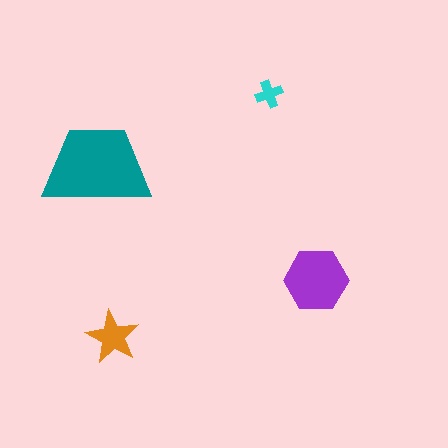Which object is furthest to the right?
The purple hexagon is rightmost.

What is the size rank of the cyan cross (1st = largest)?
4th.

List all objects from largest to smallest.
The teal trapezoid, the purple hexagon, the orange star, the cyan cross.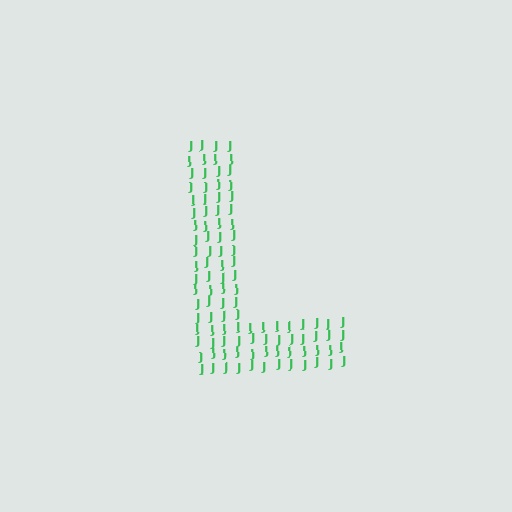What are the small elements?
The small elements are letter J's.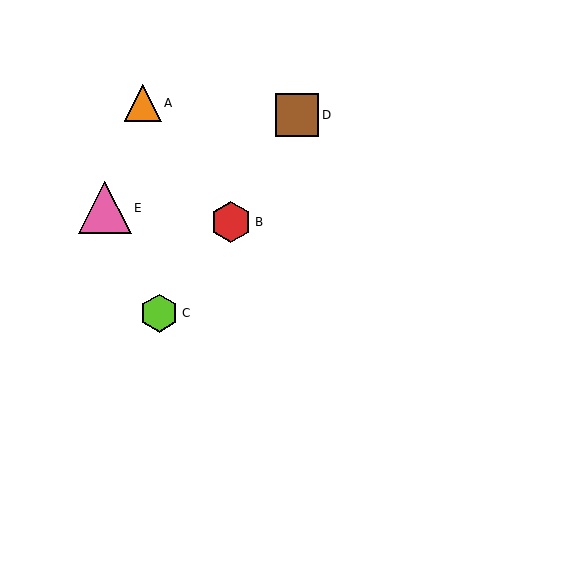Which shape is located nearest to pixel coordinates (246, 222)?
The red hexagon (labeled B) at (231, 222) is nearest to that location.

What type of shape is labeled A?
Shape A is an orange triangle.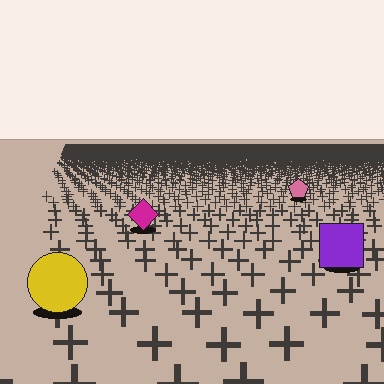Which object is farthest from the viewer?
The pink pentagon is farthest from the viewer. It appears smaller and the ground texture around it is denser.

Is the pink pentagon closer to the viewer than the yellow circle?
No. The yellow circle is closer — you can tell from the texture gradient: the ground texture is coarser near it.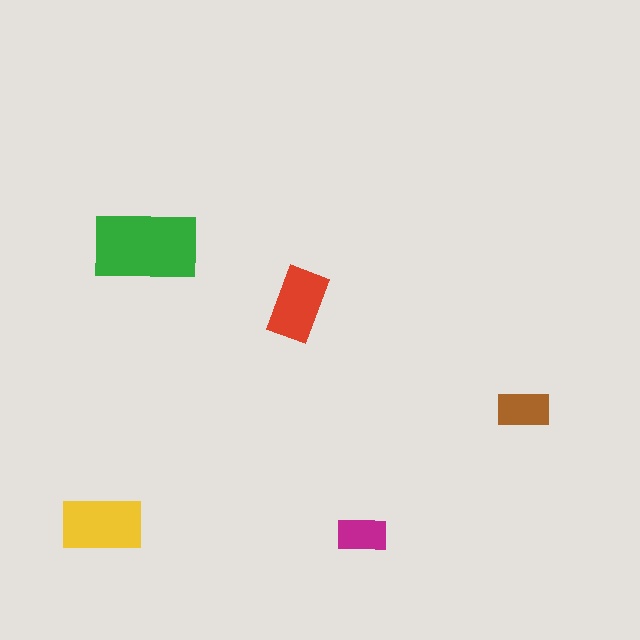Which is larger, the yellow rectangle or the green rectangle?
The green one.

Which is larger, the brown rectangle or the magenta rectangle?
The brown one.